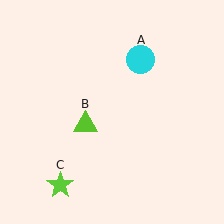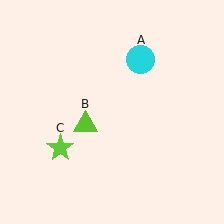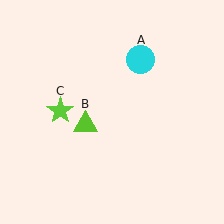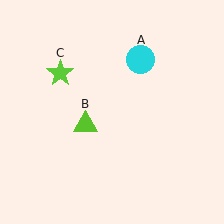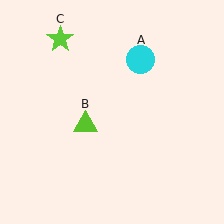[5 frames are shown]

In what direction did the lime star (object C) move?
The lime star (object C) moved up.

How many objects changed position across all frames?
1 object changed position: lime star (object C).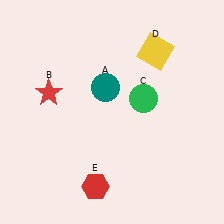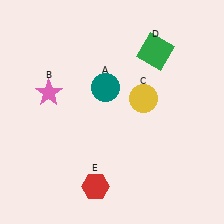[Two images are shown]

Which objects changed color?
B changed from red to pink. C changed from green to yellow. D changed from yellow to green.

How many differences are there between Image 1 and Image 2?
There are 3 differences between the two images.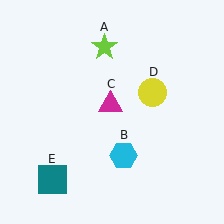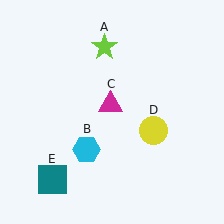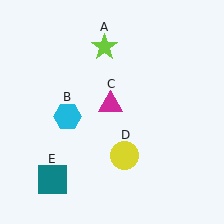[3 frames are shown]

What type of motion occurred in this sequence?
The cyan hexagon (object B), yellow circle (object D) rotated clockwise around the center of the scene.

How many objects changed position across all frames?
2 objects changed position: cyan hexagon (object B), yellow circle (object D).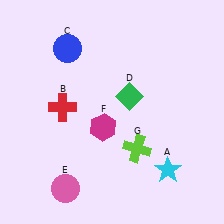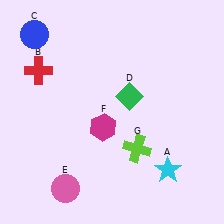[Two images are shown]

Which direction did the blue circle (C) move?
The blue circle (C) moved left.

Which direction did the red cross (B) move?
The red cross (B) moved up.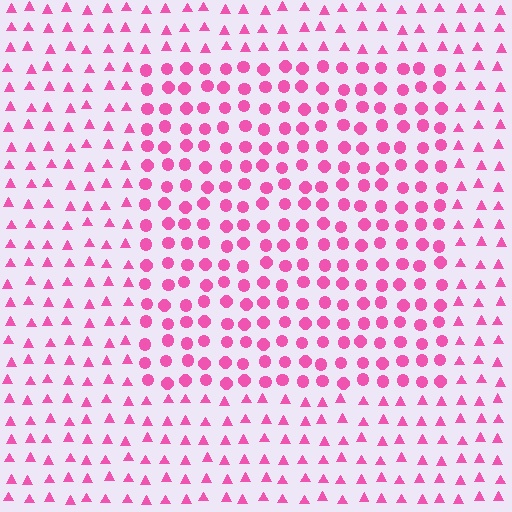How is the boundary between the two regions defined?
The boundary is defined by a change in element shape: circles inside vs. triangles outside. All elements share the same color and spacing.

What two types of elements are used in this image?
The image uses circles inside the rectangle region and triangles outside it.